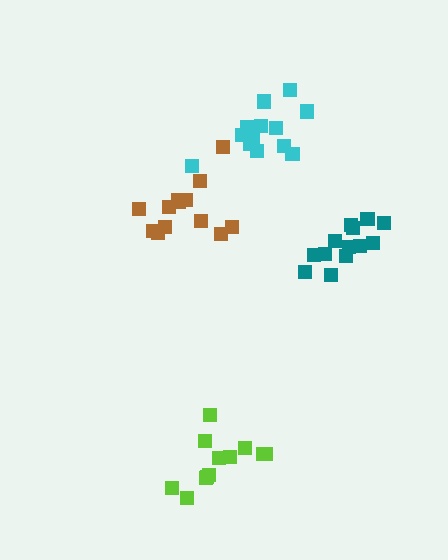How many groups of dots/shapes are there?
There are 4 groups.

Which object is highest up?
The cyan cluster is topmost.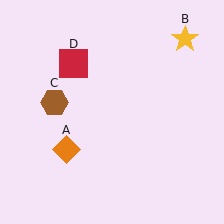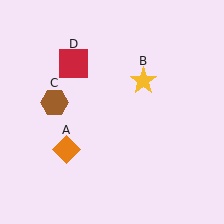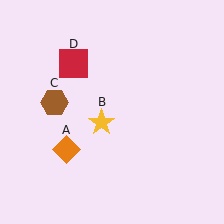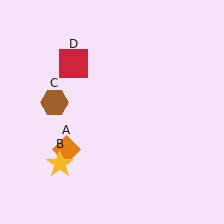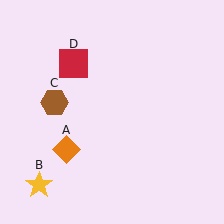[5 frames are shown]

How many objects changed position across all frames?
1 object changed position: yellow star (object B).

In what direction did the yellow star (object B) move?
The yellow star (object B) moved down and to the left.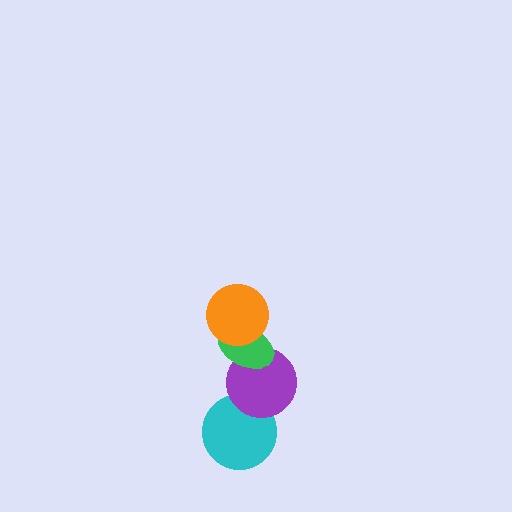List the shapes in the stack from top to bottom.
From top to bottom: the orange circle, the green ellipse, the purple circle, the cyan circle.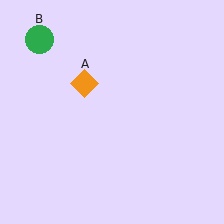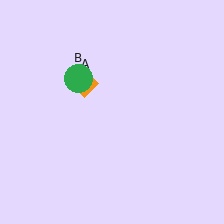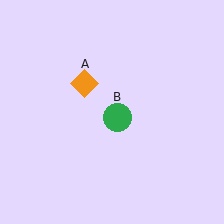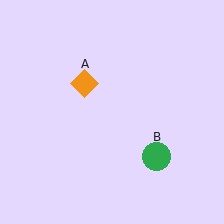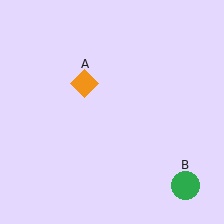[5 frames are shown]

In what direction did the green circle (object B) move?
The green circle (object B) moved down and to the right.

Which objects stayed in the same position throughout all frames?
Orange diamond (object A) remained stationary.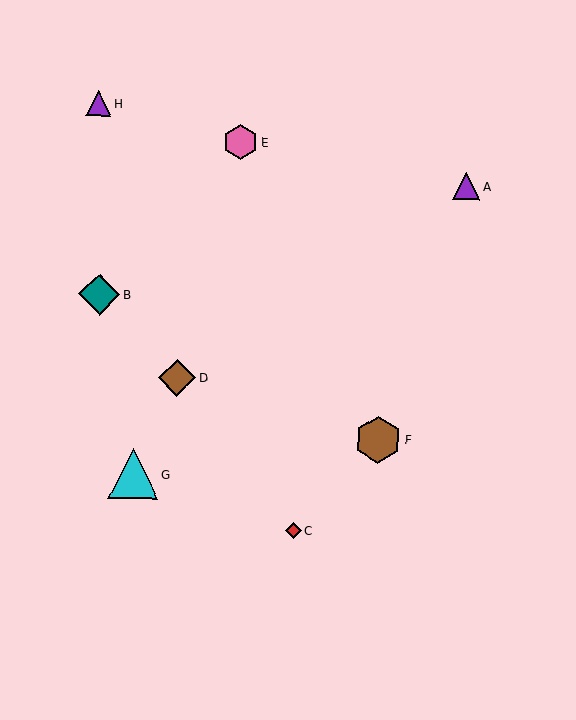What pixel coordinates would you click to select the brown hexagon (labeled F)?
Click at (378, 440) to select the brown hexagon F.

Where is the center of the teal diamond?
The center of the teal diamond is at (99, 294).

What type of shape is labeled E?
Shape E is a pink hexagon.